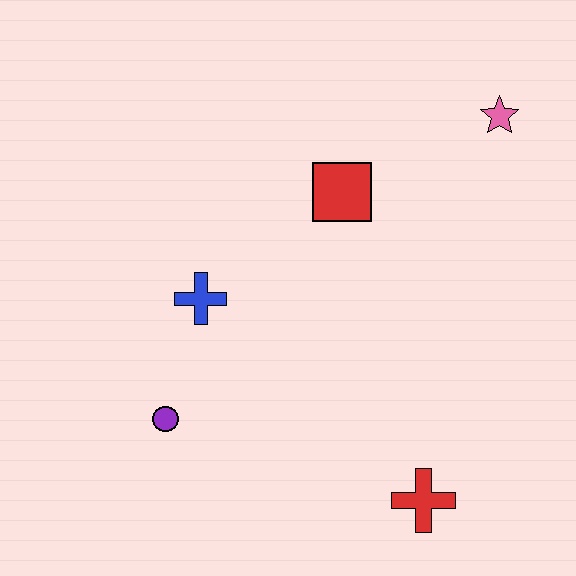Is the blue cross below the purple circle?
No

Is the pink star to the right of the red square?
Yes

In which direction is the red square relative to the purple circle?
The red square is above the purple circle.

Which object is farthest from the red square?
The red cross is farthest from the red square.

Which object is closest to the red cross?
The purple circle is closest to the red cross.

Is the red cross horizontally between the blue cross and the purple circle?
No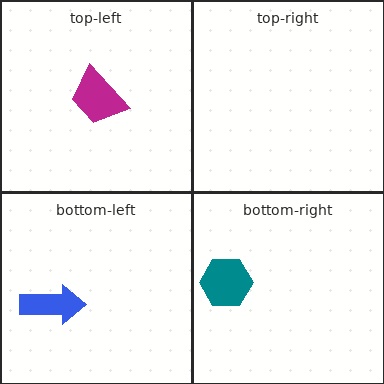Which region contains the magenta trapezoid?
The top-left region.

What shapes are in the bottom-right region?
The teal hexagon.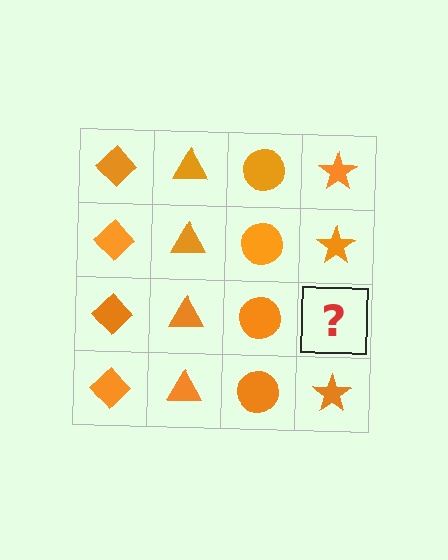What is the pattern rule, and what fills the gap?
The rule is that each column has a consistent shape. The gap should be filled with an orange star.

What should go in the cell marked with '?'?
The missing cell should contain an orange star.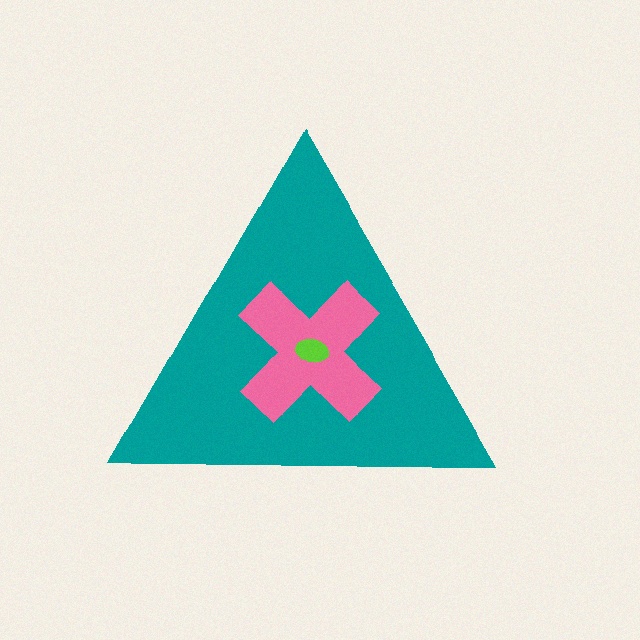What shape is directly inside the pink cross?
The lime ellipse.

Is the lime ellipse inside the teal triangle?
Yes.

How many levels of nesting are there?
3.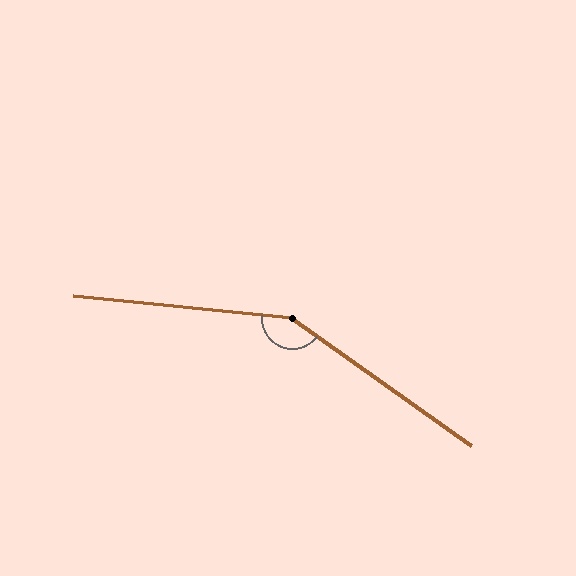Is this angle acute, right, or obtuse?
It is obtuse.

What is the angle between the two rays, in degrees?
Approximately 150 degrees.